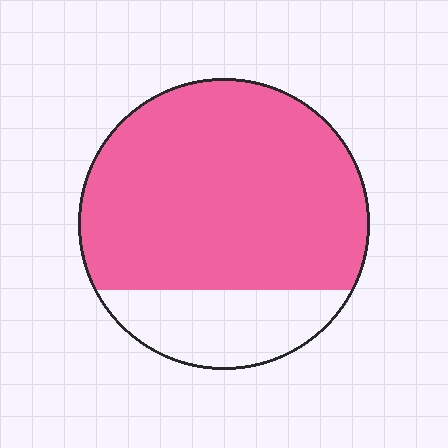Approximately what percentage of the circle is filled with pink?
Approximately 80%.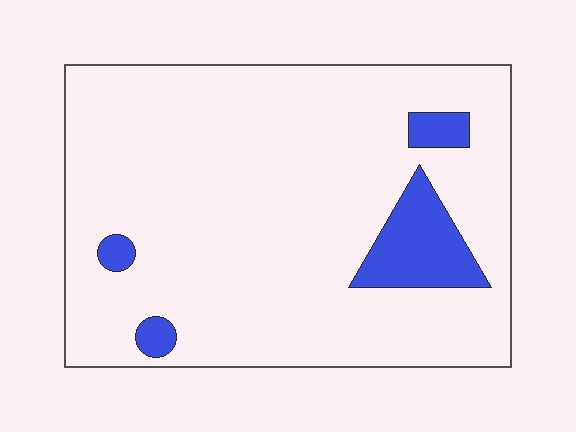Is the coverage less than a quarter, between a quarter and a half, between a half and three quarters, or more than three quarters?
Less than a quarter.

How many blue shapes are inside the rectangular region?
4.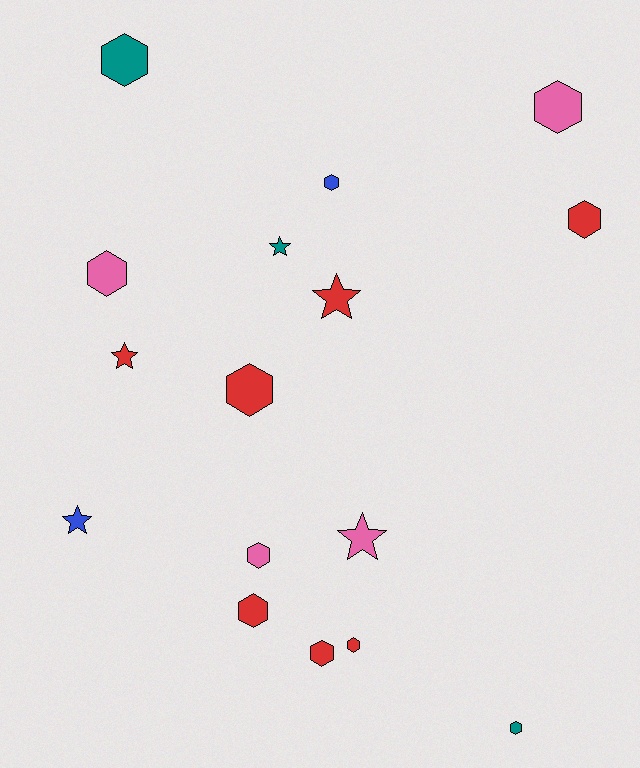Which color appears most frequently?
Red, with 7 objects.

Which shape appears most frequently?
Hexagon, with 11 objects.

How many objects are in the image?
There are 16 objects.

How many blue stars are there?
There is 1 blue star.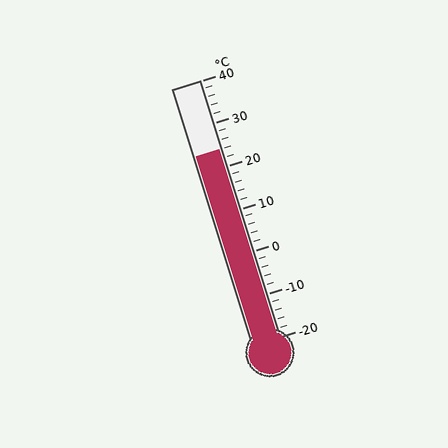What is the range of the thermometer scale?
The thermometer scale ranges from -20°C to 40°C.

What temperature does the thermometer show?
The thermometer shows approximately 24°C.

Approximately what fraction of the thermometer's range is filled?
The thermometer is filled to approximately 75% of its range.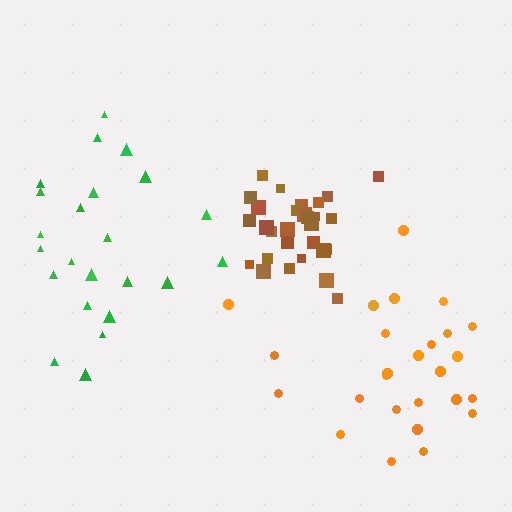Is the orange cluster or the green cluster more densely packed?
Orange.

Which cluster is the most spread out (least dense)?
Green.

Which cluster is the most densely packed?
Brown.